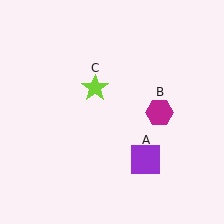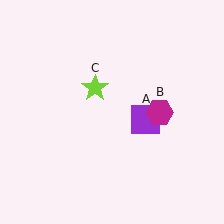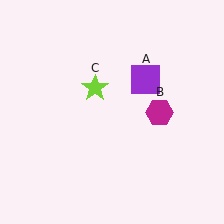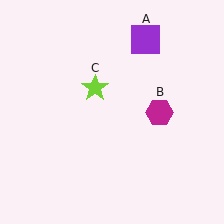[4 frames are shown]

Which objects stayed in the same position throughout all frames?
Magenta hexagon (object B) and lime star (object C) remained stationary.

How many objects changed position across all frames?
1 object changed position: purple square (object A).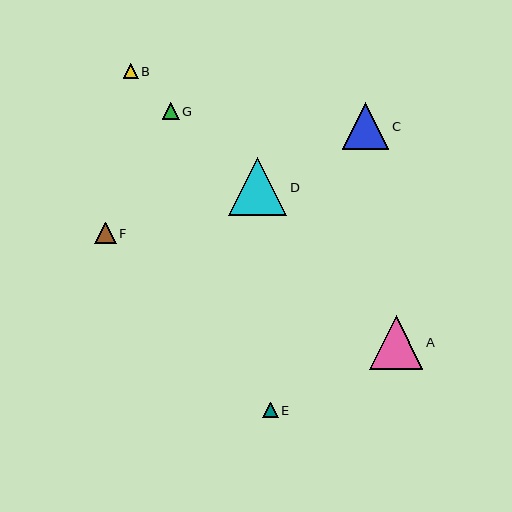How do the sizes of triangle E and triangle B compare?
Triangle E and triangle B are approximately the same size.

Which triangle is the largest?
Triangle D is the largest with a size of approximately 58 pixels.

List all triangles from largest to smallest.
From largest to smallest: D, A, C, F, G, E, B.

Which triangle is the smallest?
Triangle B is the smallest with a size of approximately 15 pixels.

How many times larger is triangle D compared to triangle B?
Triangle D is approximately 3.8 times the size of triangle B.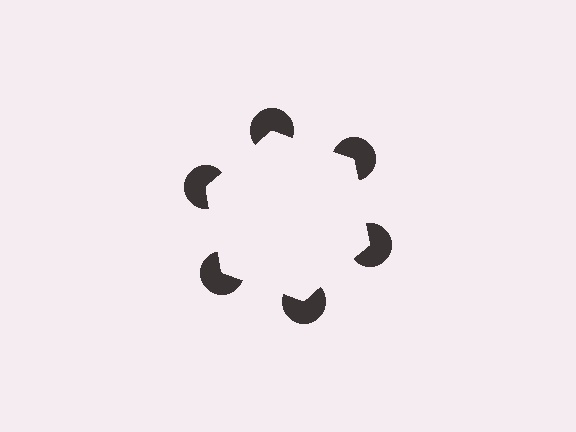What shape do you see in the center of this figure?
An illusory hexagon — its edges are inferred from the aligned wedge cuts in the pac-man discs, not physically drawn.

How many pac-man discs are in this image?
There are 6 — one at each vertex of the illusory hexagon.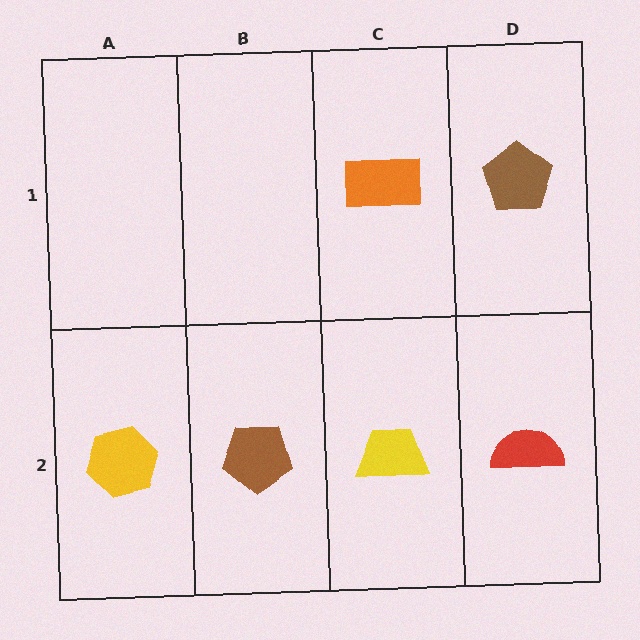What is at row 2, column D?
A red semicircle.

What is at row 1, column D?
A brown pentagon.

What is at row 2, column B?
A brown pentagon.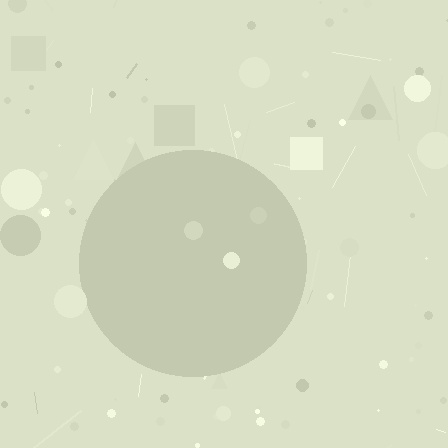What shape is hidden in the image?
A circle is hidden in the image.